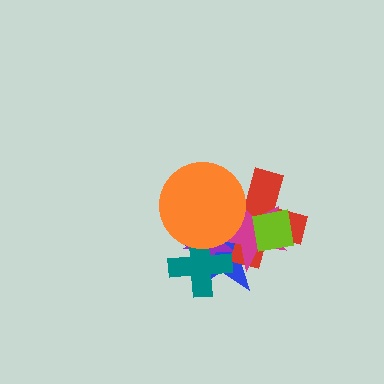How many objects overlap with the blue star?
6 objects overlap with the blue star.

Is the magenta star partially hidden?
Yes, it is partially covered by another shape.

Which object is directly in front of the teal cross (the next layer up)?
The magenta star is directly in front of the teal cross.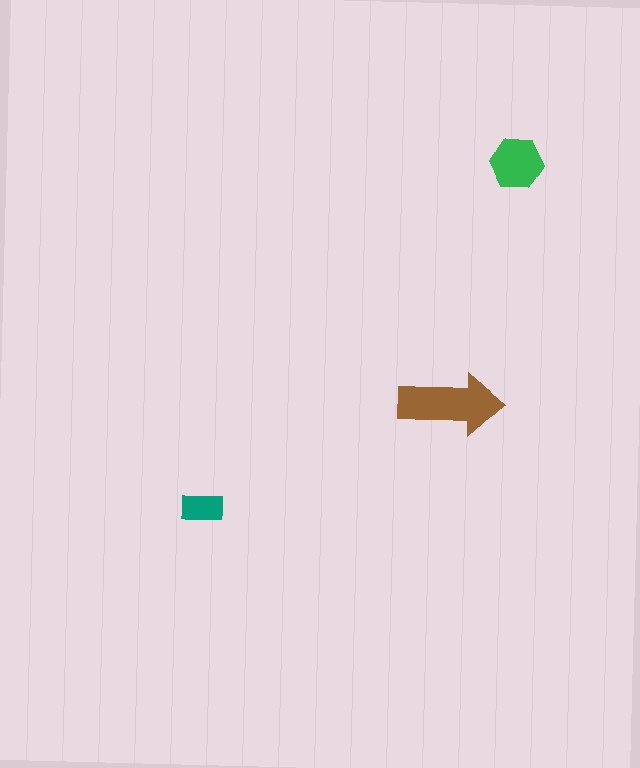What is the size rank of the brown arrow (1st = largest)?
1st.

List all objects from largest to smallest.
The brown arrow, the green hexagon, the teal rectangle.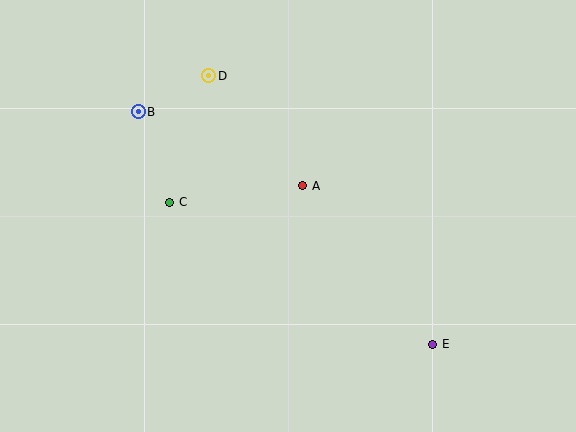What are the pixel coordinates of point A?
Point A is at (303, 186).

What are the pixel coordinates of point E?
Point E is at (433, 344).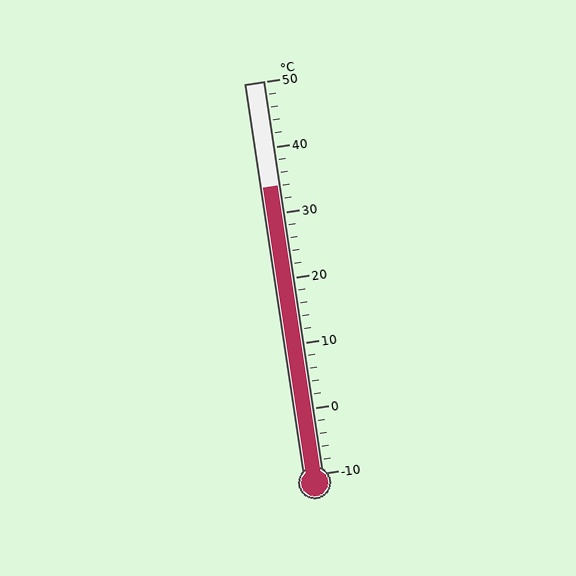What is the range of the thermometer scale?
The thermometer scale ranges from -10°C to 50°C.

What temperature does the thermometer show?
The thermometer shows approximately 34°C.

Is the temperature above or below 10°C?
The temperature is above 10°C.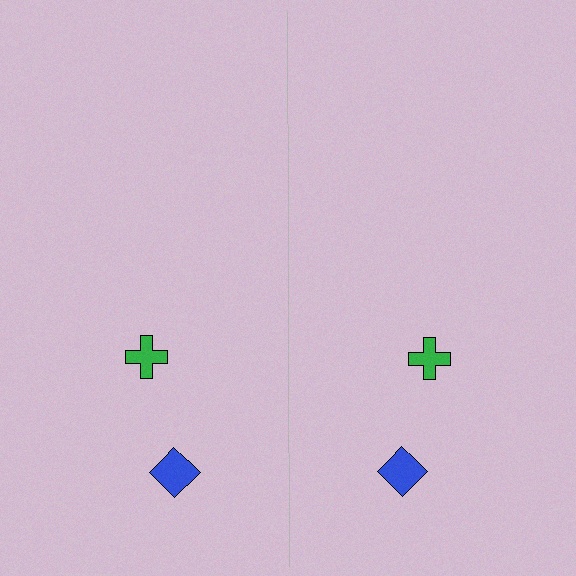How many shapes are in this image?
There are 4 shapes in this image.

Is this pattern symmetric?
Yes, this pattern has bilateral (reflection) symmetry.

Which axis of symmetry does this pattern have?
The pattern has a vertical axis of symmetry running through the center of the image.